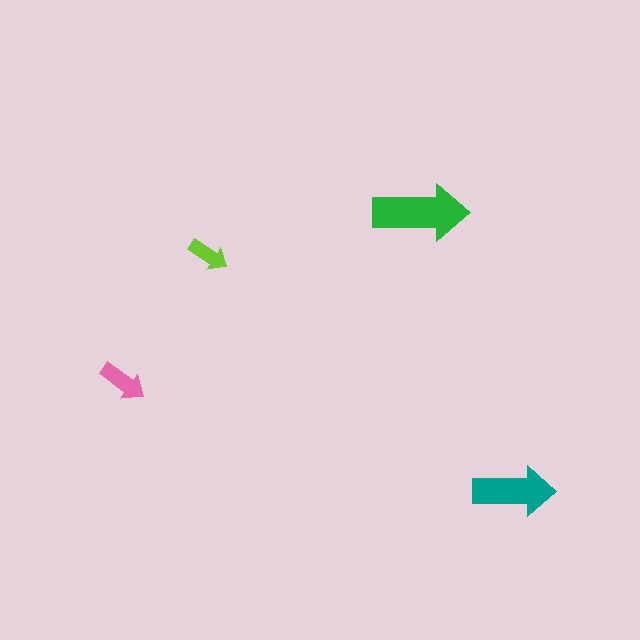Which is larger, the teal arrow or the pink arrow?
The teal one.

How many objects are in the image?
There are 4 objects in the image.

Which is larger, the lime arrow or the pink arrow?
The pink one.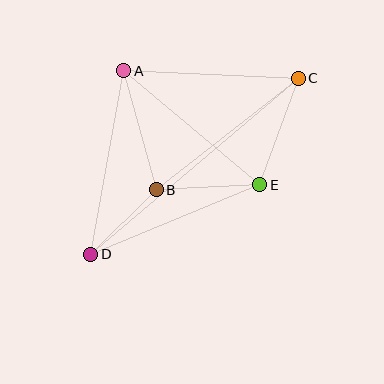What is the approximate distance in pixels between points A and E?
The distance between A and E is approximately 177 pixels.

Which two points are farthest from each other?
Points C and D are farthest from each other.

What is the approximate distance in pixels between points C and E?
The distance between C and E is approximately 113 pixels.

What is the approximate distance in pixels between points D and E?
The distance between D and E is approximately 183 pixels.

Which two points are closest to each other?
Points B and D are closest to each other.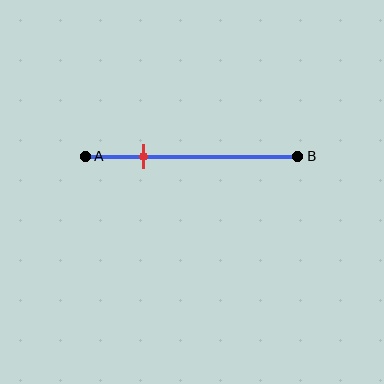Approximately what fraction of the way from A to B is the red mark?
The red mark is approximately 30% of the way from A to B.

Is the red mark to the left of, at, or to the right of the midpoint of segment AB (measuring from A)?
The red mark is to the left of the midpoint of segment AB.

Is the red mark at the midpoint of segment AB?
No, the mark is at about 30% from A, not at the 50% midpoint.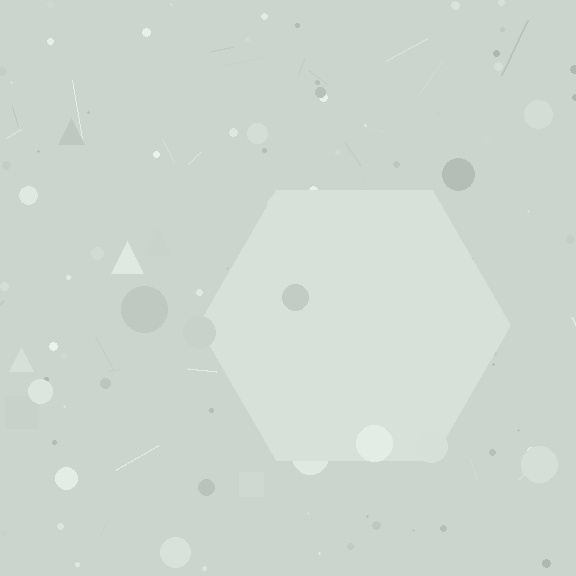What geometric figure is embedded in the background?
A hexagon is embedded in the background.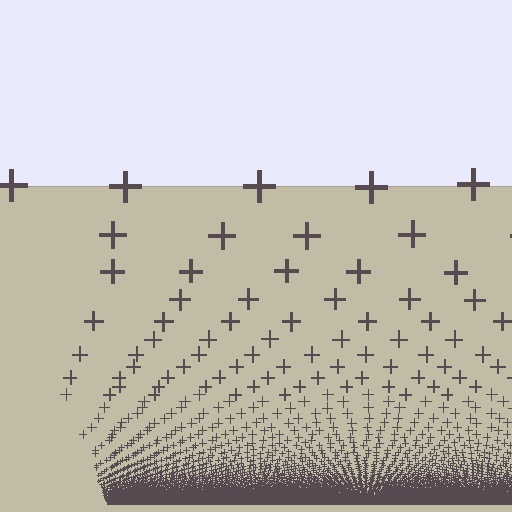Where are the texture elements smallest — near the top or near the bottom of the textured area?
Near the bottom.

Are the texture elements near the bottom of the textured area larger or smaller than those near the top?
Smaller. The gradient is inverted — elements near the bottom are smaller and denser.